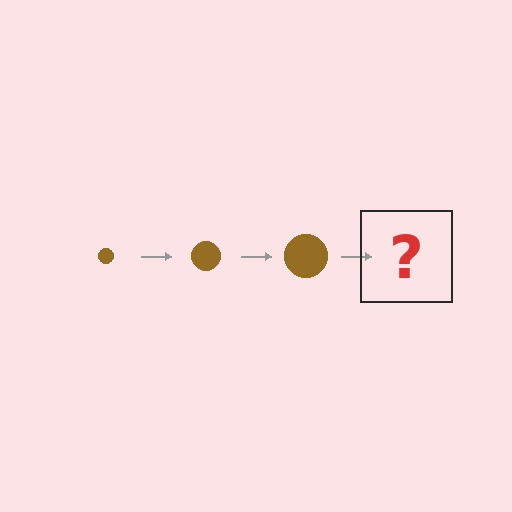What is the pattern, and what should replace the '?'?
The pattern is that the circle gets progressively larger each step. The '?' should be a brown circle, larger than the previous one.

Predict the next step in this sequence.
The next step is a brown circle, larger than the previous one.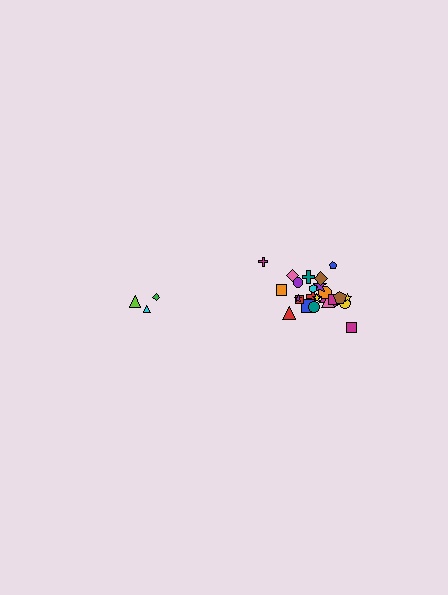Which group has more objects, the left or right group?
The right group.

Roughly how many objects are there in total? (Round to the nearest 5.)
Roughly 30 objects in total.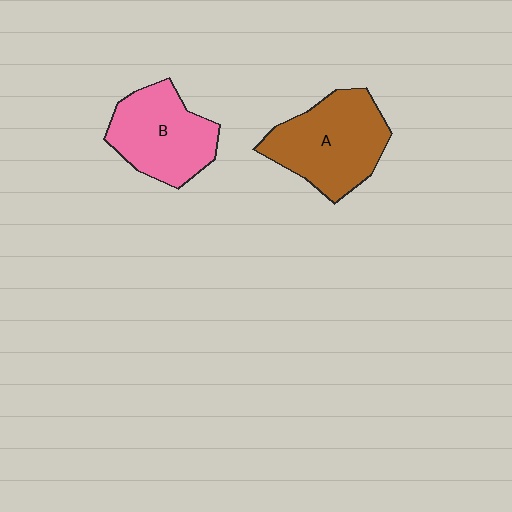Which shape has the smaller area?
Shape B (pink).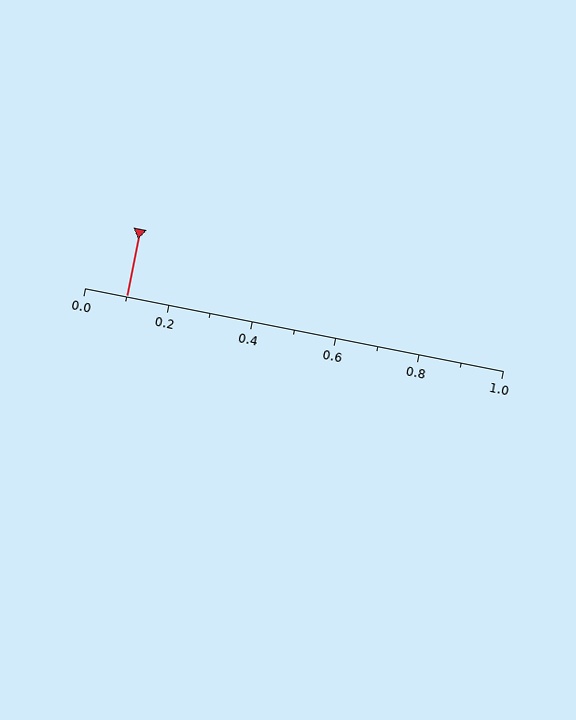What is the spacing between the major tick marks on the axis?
The major ticks are spaced 0.2 apart.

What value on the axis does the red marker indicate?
The marker indicates approximately 0.1.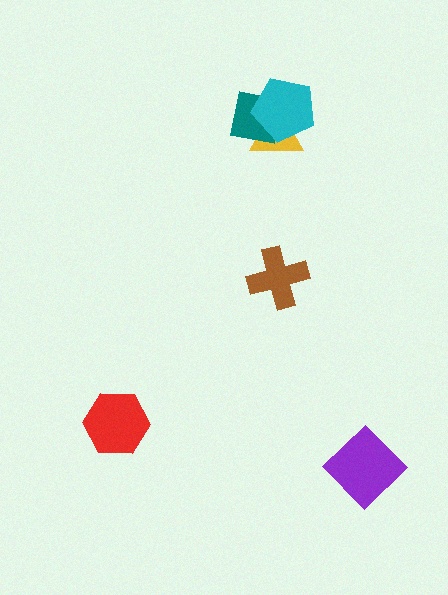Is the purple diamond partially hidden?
No, no other shape covers it.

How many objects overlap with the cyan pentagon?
2 objects overlap with the cyan pentagon.